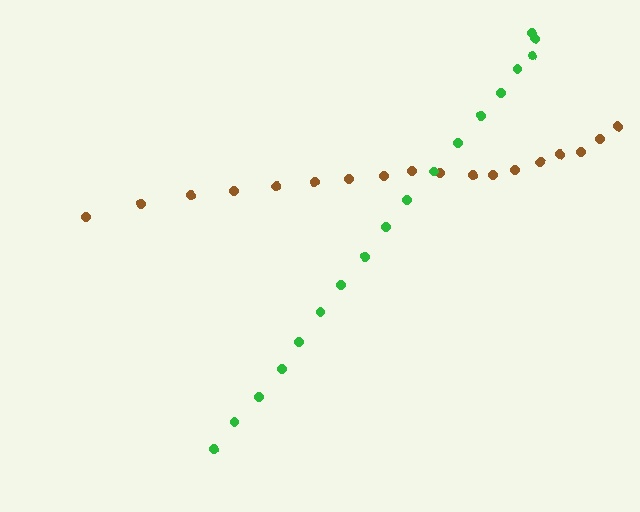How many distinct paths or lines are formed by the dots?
There are 2 distinct paths.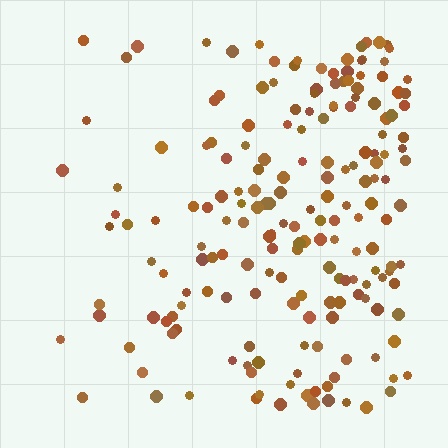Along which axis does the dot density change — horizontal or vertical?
Horizontal.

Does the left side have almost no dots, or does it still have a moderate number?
Still a moderate number, just noticeably fewer than the right.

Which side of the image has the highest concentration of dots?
The right.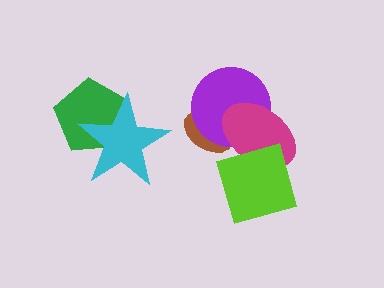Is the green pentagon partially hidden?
Yes, it is partially covered by another shape.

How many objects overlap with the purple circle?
2 objects overlap with the purple circle.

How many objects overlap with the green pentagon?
1 object overlaps with the green pentagon.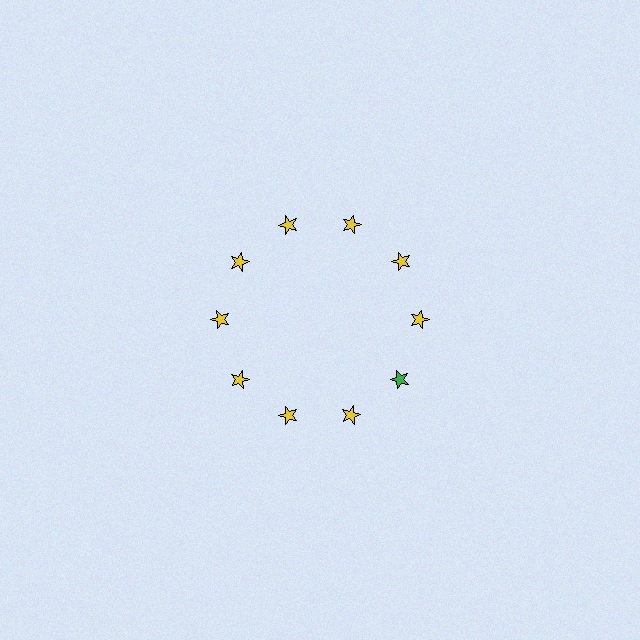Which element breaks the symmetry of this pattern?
The green star at roughly the 4 o'clock position breaks the symmetry. All other shapes are yellow stars.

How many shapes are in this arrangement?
There are 10 shapes arranged in a ring pattern.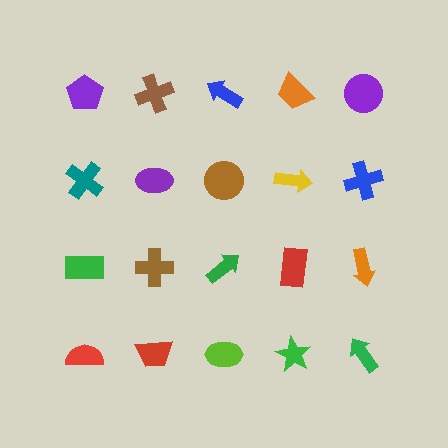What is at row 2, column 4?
A yellow arrow.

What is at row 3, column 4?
A red rectangle.